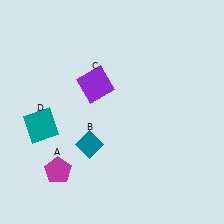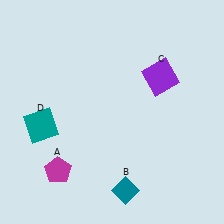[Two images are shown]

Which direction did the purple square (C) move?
The purple square (C) moved right.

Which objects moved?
The objects that moved are: the teal diamond (B), the purple square (C).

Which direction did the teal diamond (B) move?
The teal diamond (B) moved down.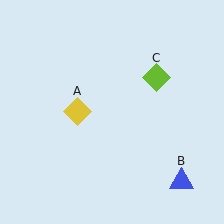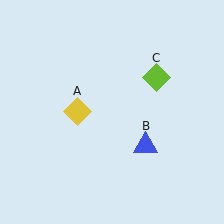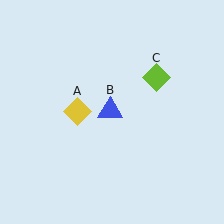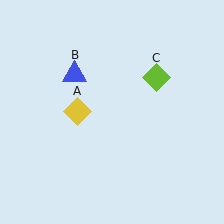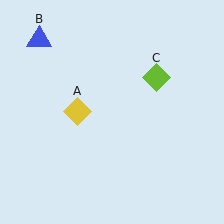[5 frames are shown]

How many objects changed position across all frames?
1 object changed position: blue triangle (object B).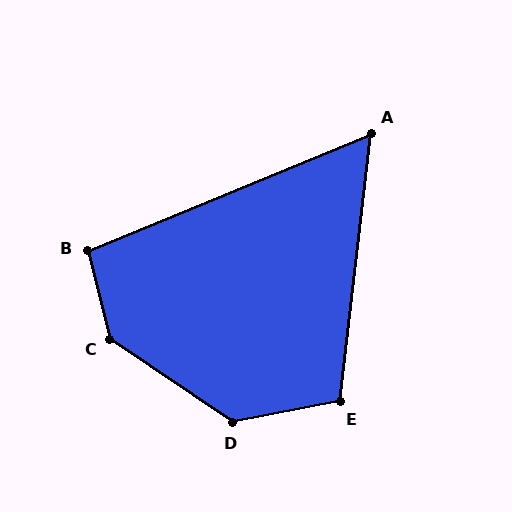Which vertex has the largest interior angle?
C, at approximately 138 degrees.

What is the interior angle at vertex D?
Approximately 135 degrees (obtuse).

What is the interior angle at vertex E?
Approximately 108 degrees (obtuse).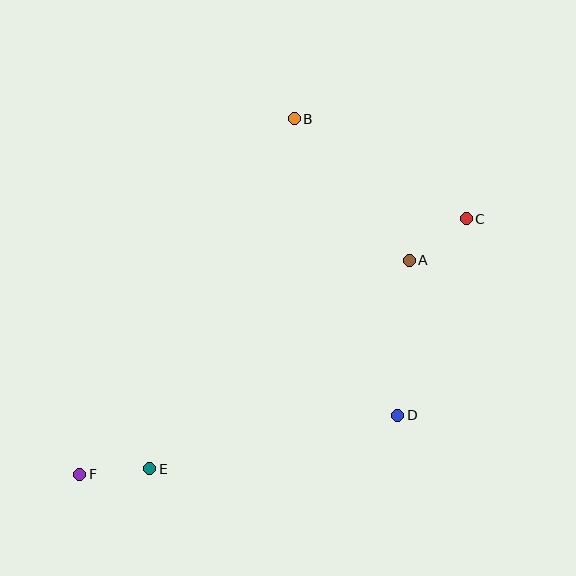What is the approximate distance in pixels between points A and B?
The distance between A and B is approximately 182 pixels.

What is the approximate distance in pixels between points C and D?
The distance between C and D is approximately 208 pixels.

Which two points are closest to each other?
Points E and F are closest to each other.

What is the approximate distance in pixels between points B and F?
The distance between B and F is approximately 415 pixels.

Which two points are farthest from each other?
Points C and F are farthest from each other.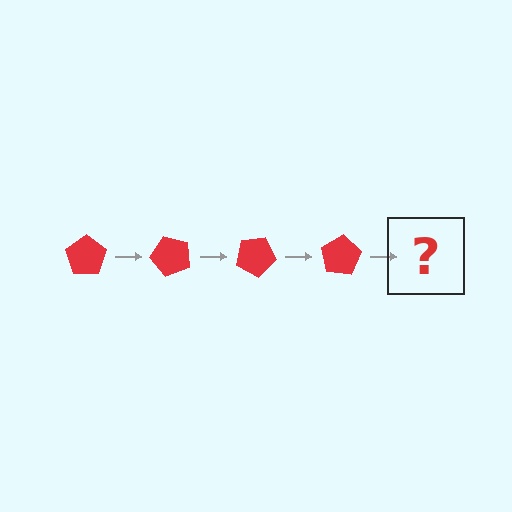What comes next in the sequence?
The next element should be a red pentagon rotated 200 degrees.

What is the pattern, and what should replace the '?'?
The pattern is that the pentagon rotates 50 degrees each step. The '?' should be a red pentagon rotated 200 degrees.